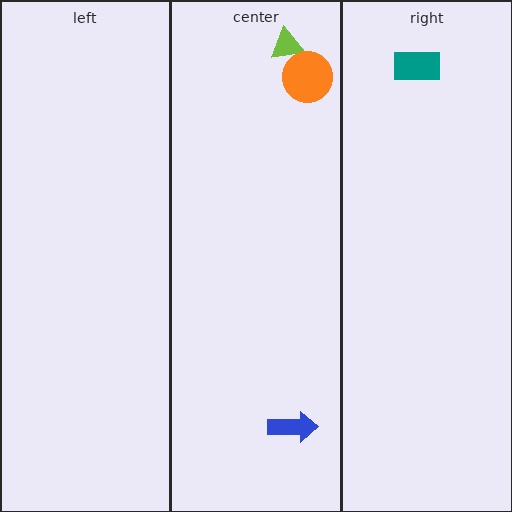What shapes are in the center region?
The lime triangle, the orange circle, the blue arrow.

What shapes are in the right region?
The teal rectangle.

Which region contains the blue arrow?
The center region.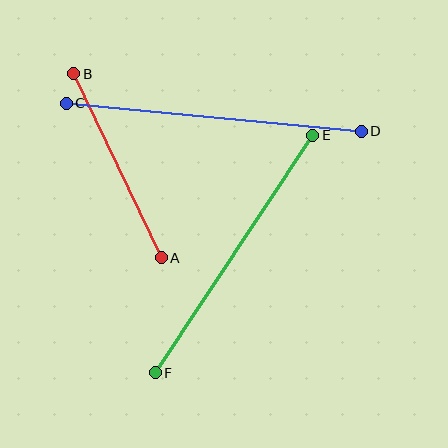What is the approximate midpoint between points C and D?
The midpoint is at approximately (214, 117) pixels.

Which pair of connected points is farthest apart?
Points C and D are farthest apart.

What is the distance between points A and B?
The distance is approximately 204 pixels.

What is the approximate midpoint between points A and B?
The midpoint is at approximately (117, 166) pixels.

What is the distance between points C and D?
The distance is approximately 296 pixels.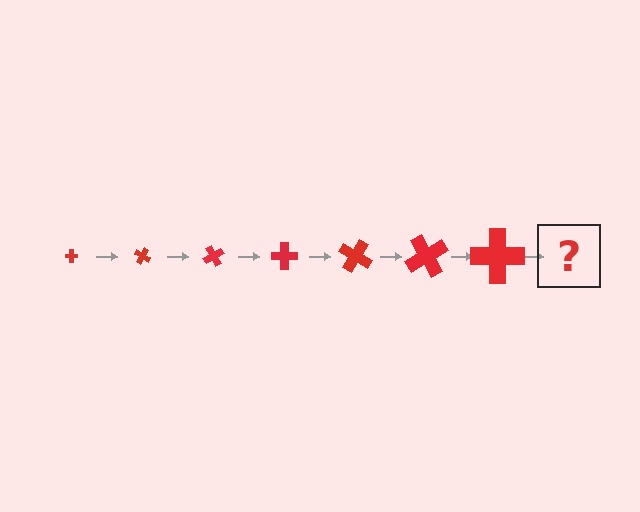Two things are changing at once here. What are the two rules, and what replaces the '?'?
The two rules are that the cross grows larger each step and it rotates 30 degrees each step. The '?' should be a cross, larger than the previous one and rotated 210 degrees from the start.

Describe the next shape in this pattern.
It should be a cross, larger than the previous one and rotated 210 degrees from the start.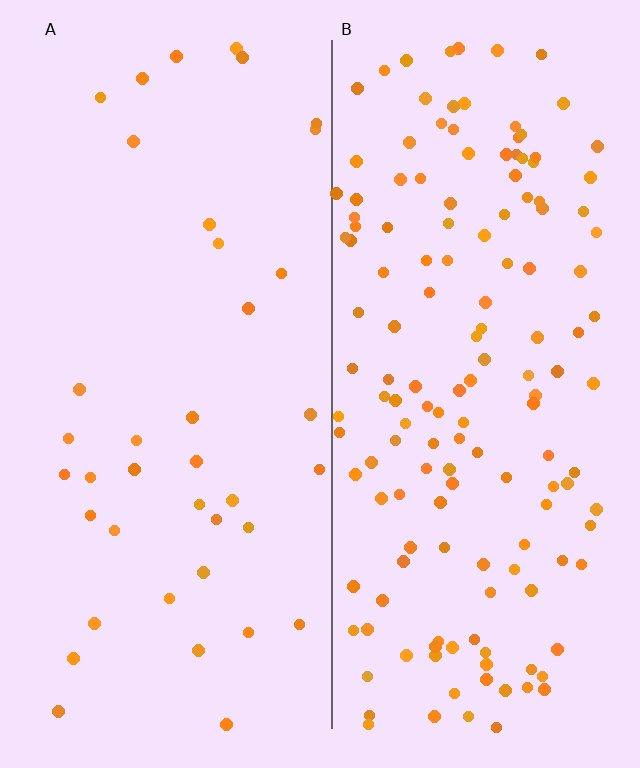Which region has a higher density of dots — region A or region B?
B (the right).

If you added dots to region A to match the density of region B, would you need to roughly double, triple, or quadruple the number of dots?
Approximately quadruple.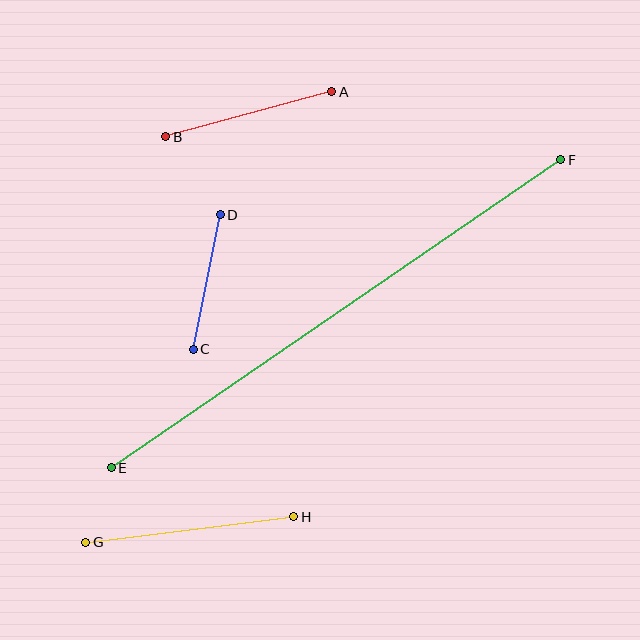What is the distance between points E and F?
The distance is approximately 545 pixels.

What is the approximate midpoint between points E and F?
The midpoint is at approximately (336, 314) pixels.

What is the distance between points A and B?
The distance is approximately 172 pixels.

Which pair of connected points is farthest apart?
Points E and F are farthest apart.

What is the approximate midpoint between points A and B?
The midpoint is at approximately (249, 114) pixels.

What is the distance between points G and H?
The distance is approximately 209 pixels.